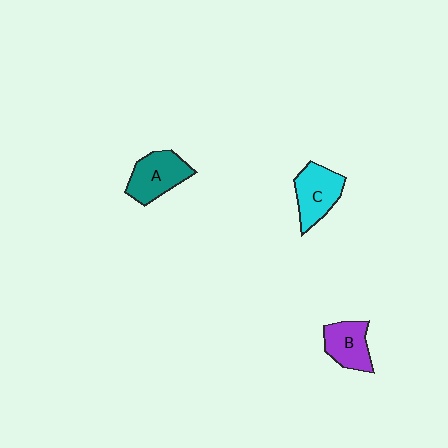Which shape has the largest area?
Shape A (teal).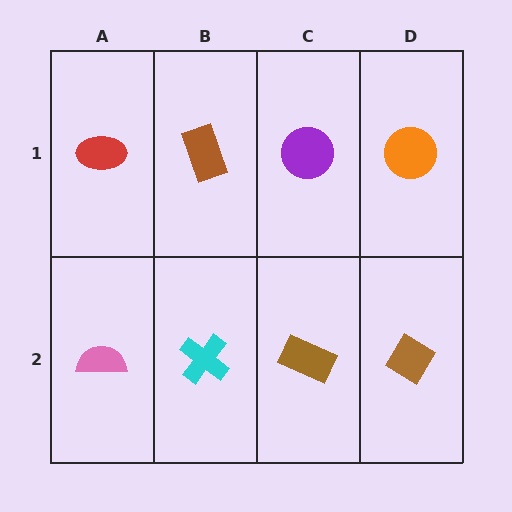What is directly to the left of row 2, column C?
A cyan cross.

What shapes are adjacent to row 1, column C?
A brown rectangle (row 2, column C), a brown rectangle (row 1, column B), an orange circle (row 1, column D).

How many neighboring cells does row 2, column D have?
2.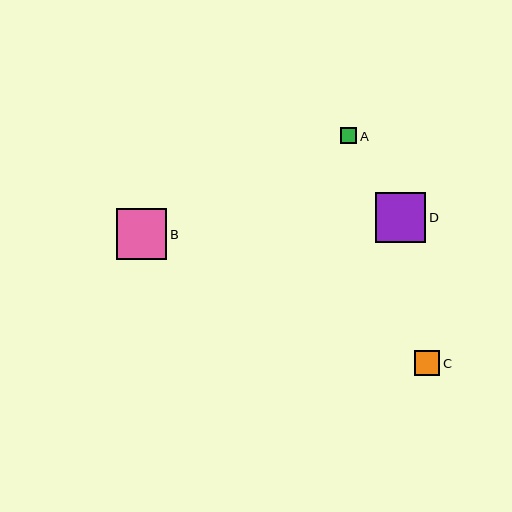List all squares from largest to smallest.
From largest to smallest: B, D, C, A.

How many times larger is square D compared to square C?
Square D is approximately 2.0 times the size of square C.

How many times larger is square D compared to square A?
Square D is approximately 3.1 times the size of square A.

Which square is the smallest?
Square A is the smallest with a size of approximately 16 pixels.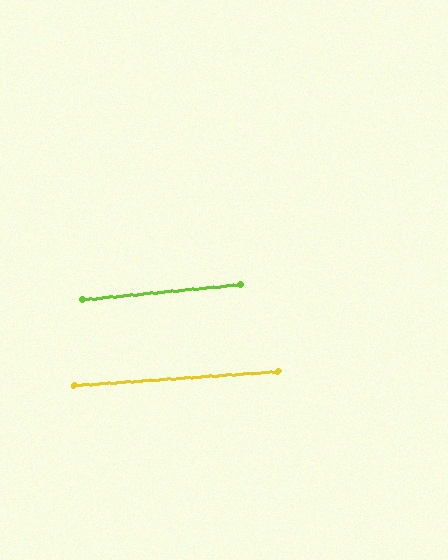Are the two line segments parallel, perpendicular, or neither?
Parallel — their directions differ by only 1.5°.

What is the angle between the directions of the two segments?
Approximately 2 degrees.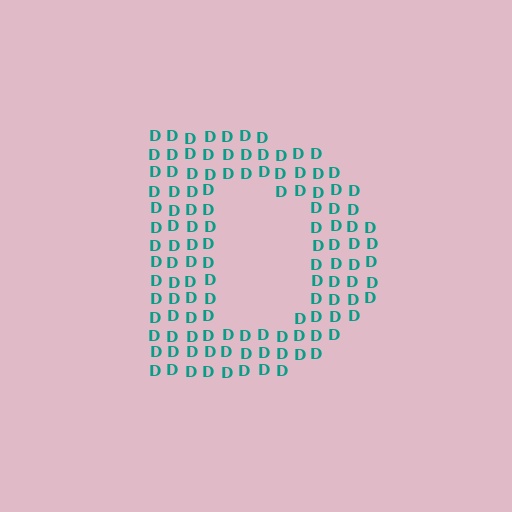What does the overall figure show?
The overall figure shows the letter D.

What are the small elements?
The small elements are letter D's.